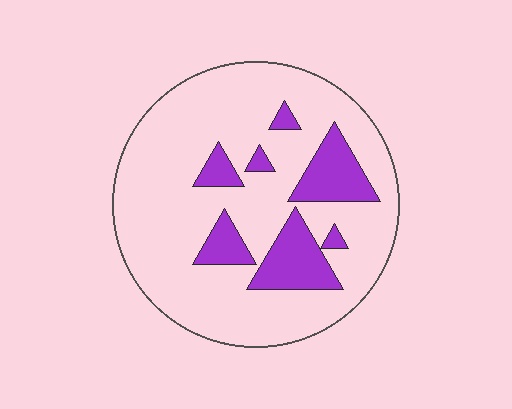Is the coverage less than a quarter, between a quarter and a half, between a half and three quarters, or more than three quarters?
Less than a quarter.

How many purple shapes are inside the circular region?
7.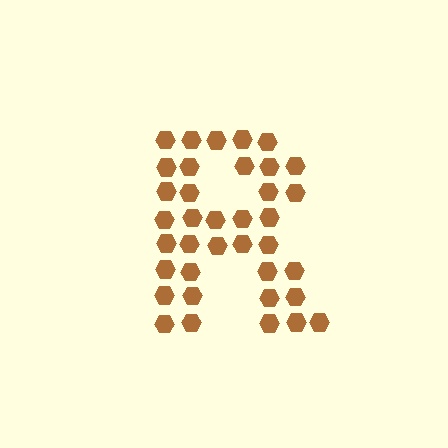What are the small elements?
The small elements are hexagons.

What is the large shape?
The large shape is the letter R.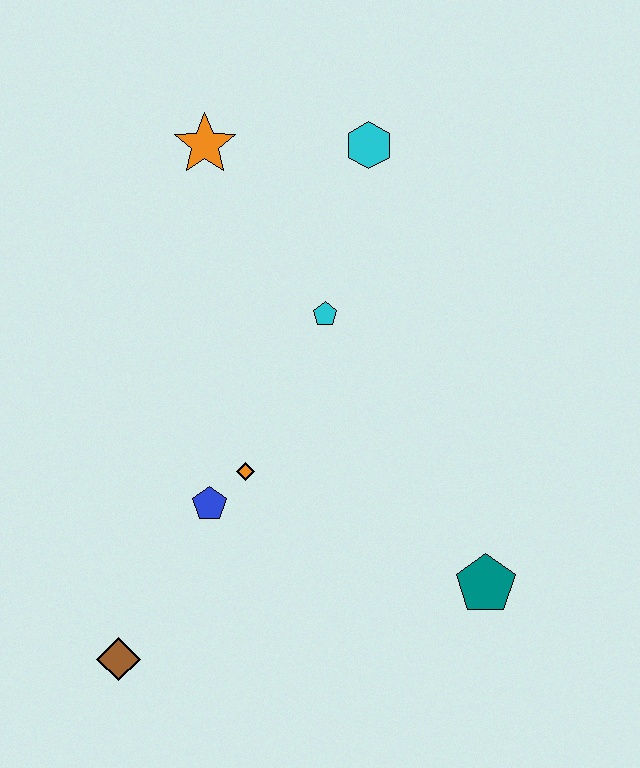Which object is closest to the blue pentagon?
The orange diamond is closest to the blue pentagon.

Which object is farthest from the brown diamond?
The cyan hexagon is farthest from the brown diamond.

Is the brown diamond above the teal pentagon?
No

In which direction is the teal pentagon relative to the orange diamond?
The teal pentagon is to the right of the orange diamond.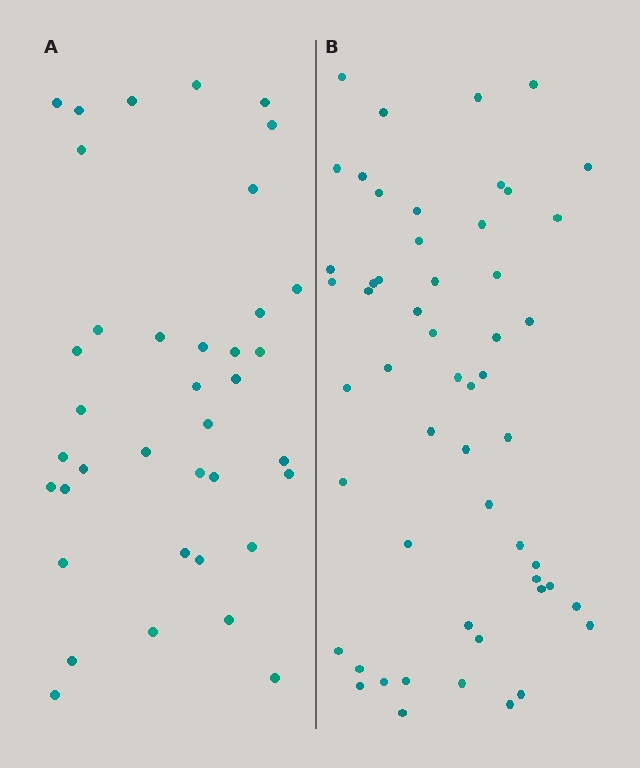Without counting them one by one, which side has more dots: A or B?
Region B (the right region) has more dots.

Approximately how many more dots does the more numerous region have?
Region B has approximately 15 more dots than region A.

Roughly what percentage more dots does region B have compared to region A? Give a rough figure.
About 40% more.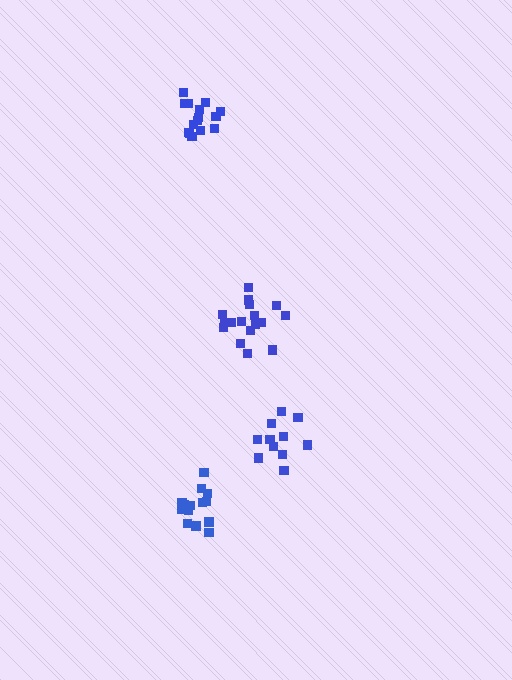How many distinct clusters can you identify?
There are 4 distinct clusters.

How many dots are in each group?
Group 1: 17 dots, Group 2: 11 dots, Group 3: 15 dots, Group 4: 14 dots (57 total).